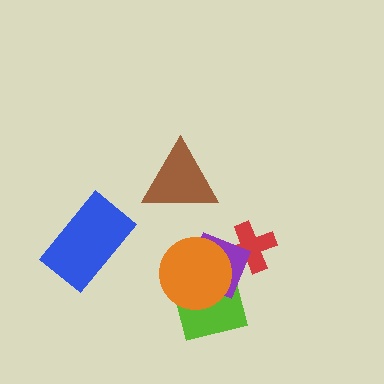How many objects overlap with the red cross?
1 object overlaps with the red cross.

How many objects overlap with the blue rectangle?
0 objects overlap with the blue rectangle.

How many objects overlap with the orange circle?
2 objects overlap with the orange circle.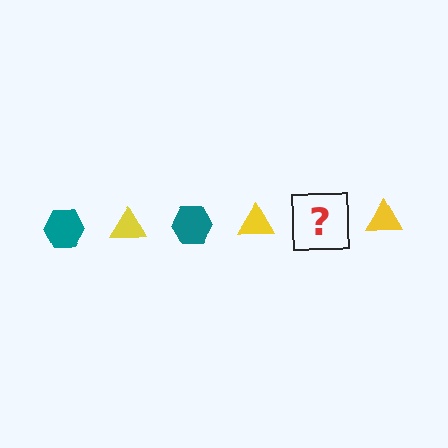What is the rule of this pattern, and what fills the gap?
The rule is that the pattern alternates between teal hexagon and yellow triangle. The gap should be filled with a teal hexagon.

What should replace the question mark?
The question mark should be replaced with a teal hexagon.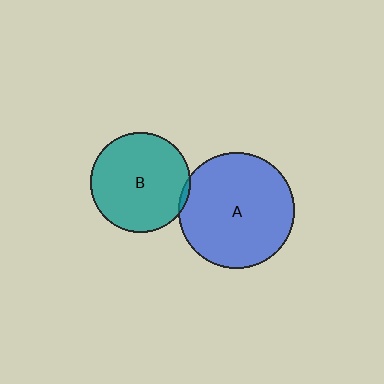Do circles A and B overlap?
Yes.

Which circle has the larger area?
Circle A (blue).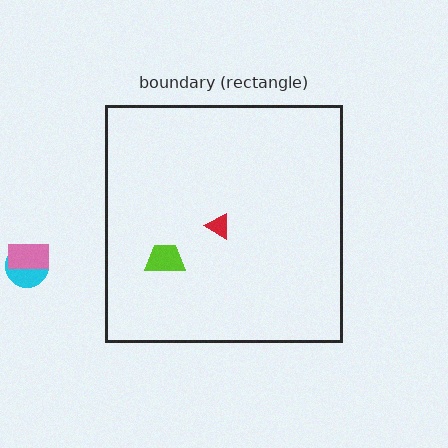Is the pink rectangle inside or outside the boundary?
Outside.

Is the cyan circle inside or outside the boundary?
Outside.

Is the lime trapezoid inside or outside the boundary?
Inside.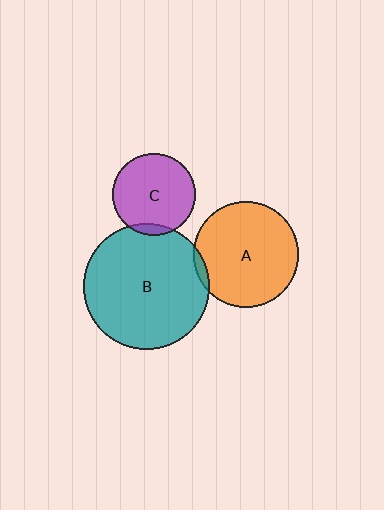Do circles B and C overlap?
Yes.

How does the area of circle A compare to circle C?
Approximately 1.6 times.